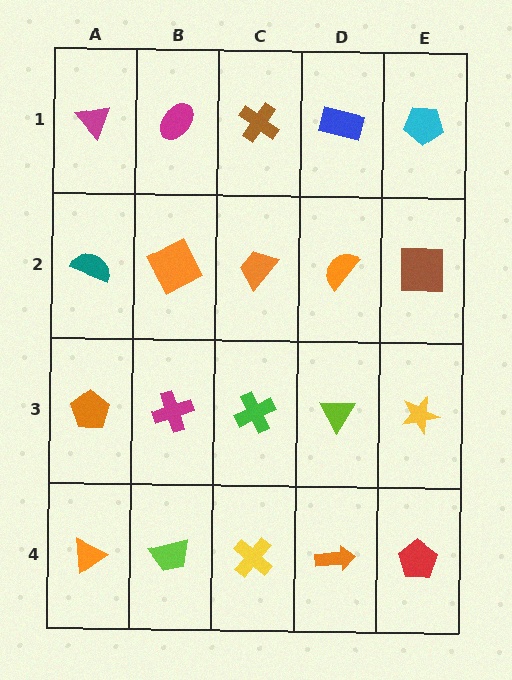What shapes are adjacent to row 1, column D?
An orange semicircle (row 2, column D), a brown cross (row 1, column C), a cyan pentagon (row 1, column E).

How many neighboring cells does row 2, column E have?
3.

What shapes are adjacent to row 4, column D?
A lime triangle (row 3, column D), a yellow cross (row 4, column C), a red pentagon (row 4, column E).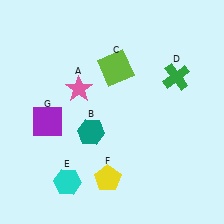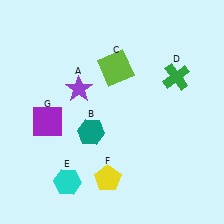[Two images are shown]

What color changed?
The star (A) changed from pink in Image 1 to purple in Image 2.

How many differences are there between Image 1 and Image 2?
There is 1 difference between the two images.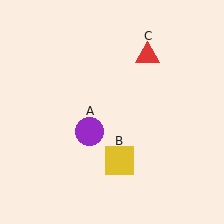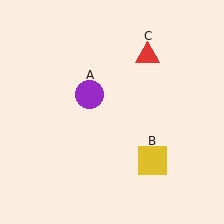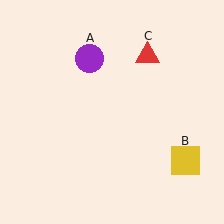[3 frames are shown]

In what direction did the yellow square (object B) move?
The yellow square (object B) moved right.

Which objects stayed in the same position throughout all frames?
Red triangle (object C) remained stationary.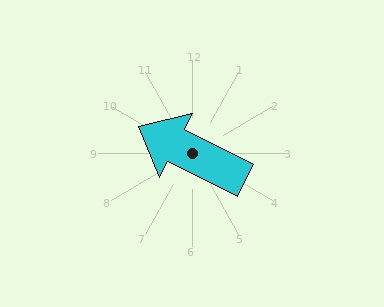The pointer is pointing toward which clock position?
Roughly 10 o'clock.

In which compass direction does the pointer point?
Northwest.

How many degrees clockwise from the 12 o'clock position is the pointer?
Approximately 297 degrees.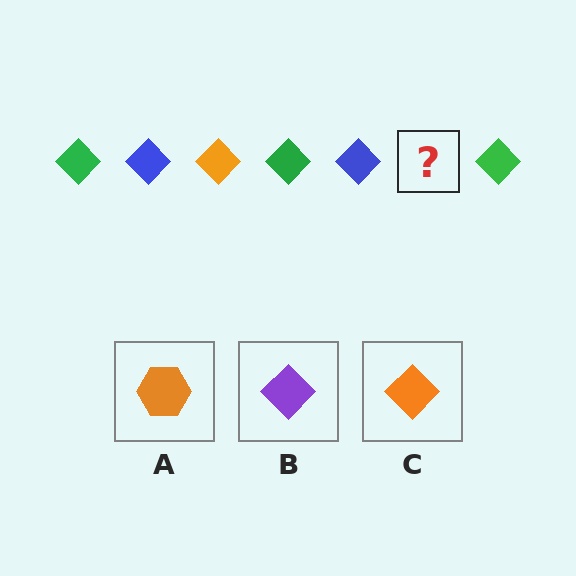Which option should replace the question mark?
Option C.